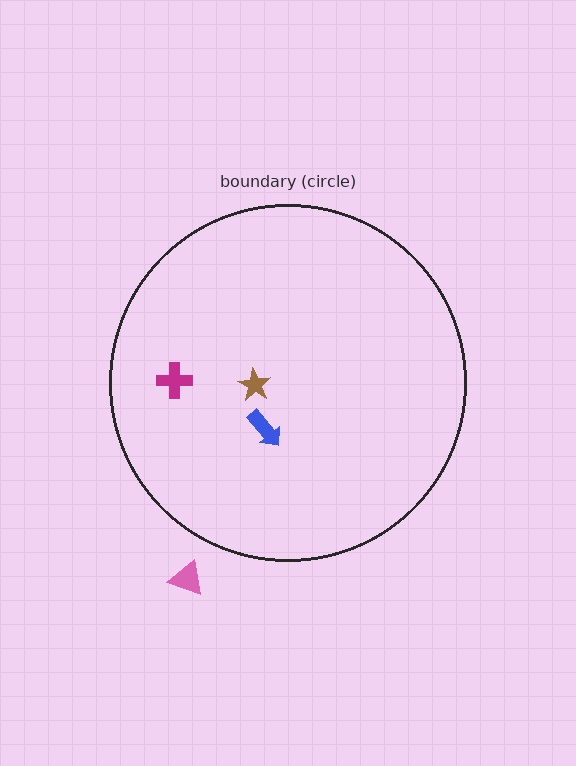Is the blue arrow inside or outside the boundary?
Inside.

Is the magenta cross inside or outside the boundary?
Inside.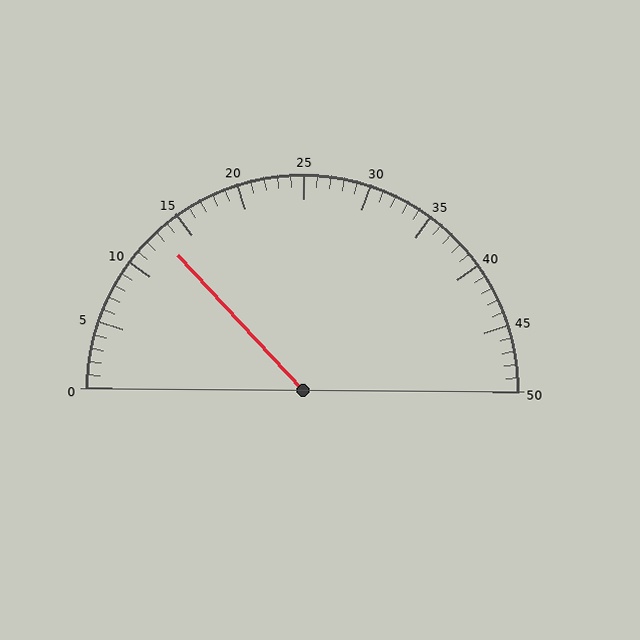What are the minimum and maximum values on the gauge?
The gauge ranges from 0 to 50.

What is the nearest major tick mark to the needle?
The nearest major tick mark is 15.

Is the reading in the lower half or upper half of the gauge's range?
The reading is in the lower half of the range (0 to 50).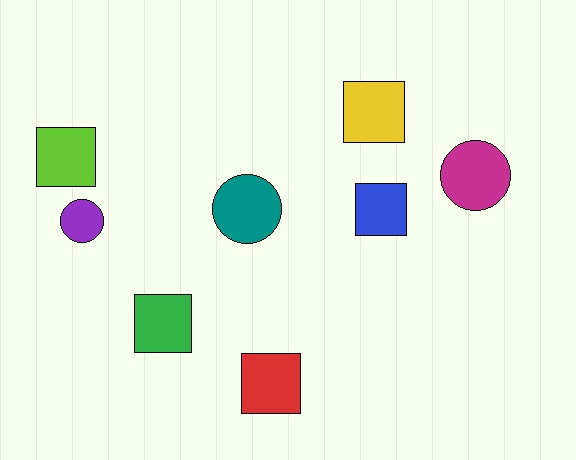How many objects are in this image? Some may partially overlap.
There are 8 objects.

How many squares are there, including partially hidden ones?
There are 5 squares.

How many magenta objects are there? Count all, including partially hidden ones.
There is 1 magenta object.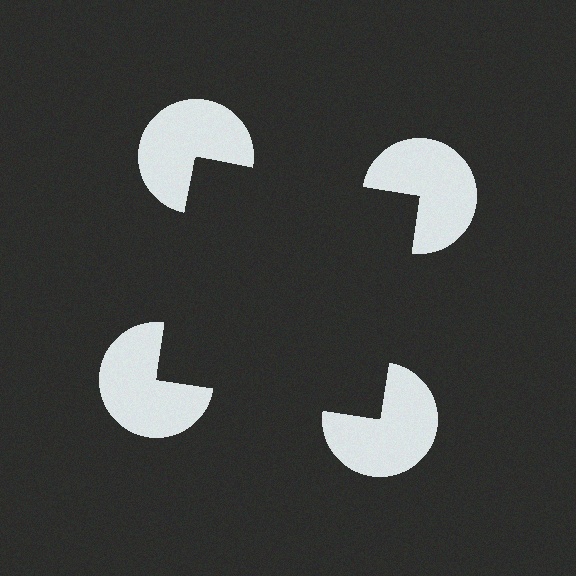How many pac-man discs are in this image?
There are 4 — one at each vertex of the illusory square.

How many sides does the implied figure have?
4 sides.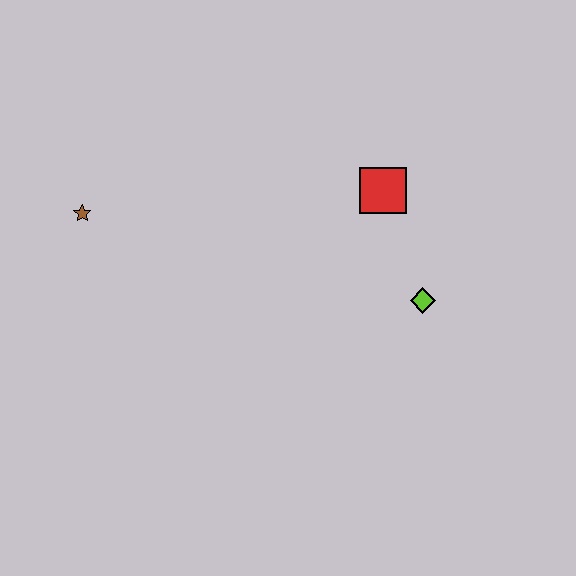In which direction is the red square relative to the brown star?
The red square is to the right of the brown star.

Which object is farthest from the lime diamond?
The brown star is farthest from the lime diamond.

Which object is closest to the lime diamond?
The red square is closest to the lime diamond.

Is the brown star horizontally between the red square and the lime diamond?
No